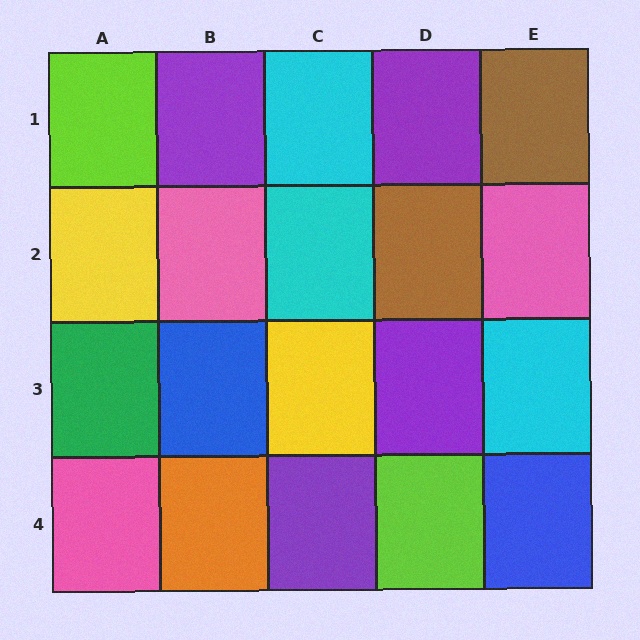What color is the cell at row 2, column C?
Cyan.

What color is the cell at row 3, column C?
Yellow.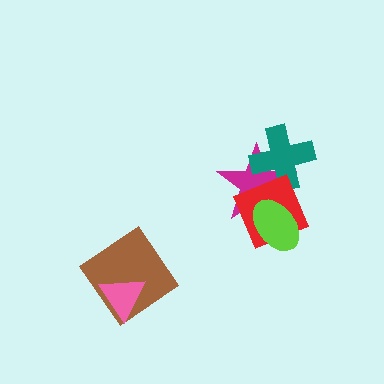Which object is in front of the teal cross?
The red square is in front of the teal cross.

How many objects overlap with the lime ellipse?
2 objects overlap with the lime ellipse.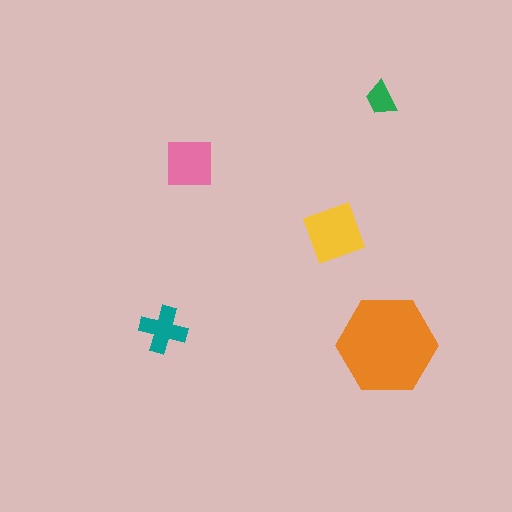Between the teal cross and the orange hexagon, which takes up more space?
The orange hexagon.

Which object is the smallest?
The green trapezoid.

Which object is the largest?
The orange hexagon.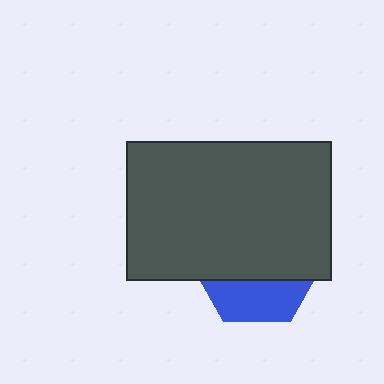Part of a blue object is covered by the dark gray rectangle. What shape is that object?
It is a hexagon.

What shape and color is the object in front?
The object in front is a dark gray rectangle.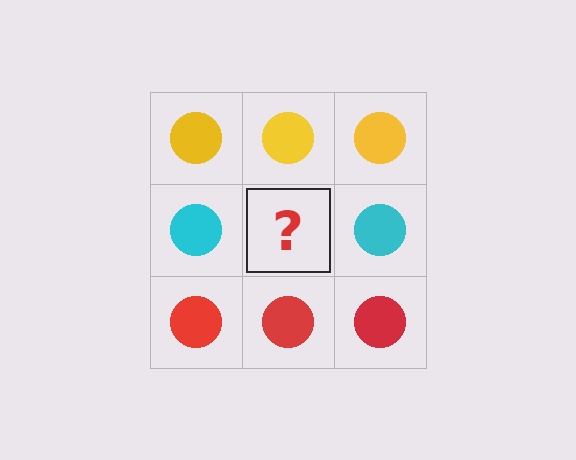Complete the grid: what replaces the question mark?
The question mark should be replaced with a cyan circle.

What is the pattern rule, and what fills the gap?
The rule is that each row has a consistent color. The gap should be filled with a cyan circle.